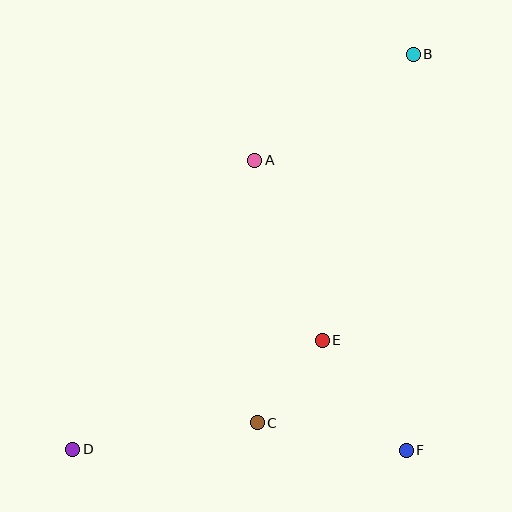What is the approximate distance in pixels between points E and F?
The distance between E and F is approximately 138 pixels.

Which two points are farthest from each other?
Points B and D are farthest from each other.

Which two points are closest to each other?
Points C and E are closest to each other.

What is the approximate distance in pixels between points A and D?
The distance between A and D is approximately 341 pixels.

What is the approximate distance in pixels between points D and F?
The distance between D and F is approximately 333 pixels.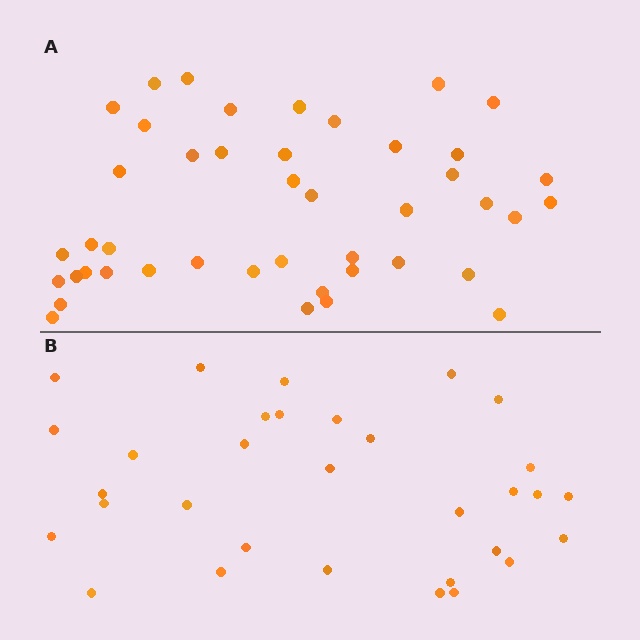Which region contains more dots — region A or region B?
Region A (the top region) has more dots.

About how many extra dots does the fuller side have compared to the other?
Region A has roughly 12 or so more dots than region B.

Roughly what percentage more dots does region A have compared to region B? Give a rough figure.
About 40% more.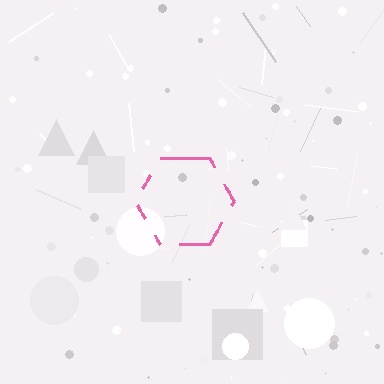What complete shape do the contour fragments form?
The contour fragments form a hexagon.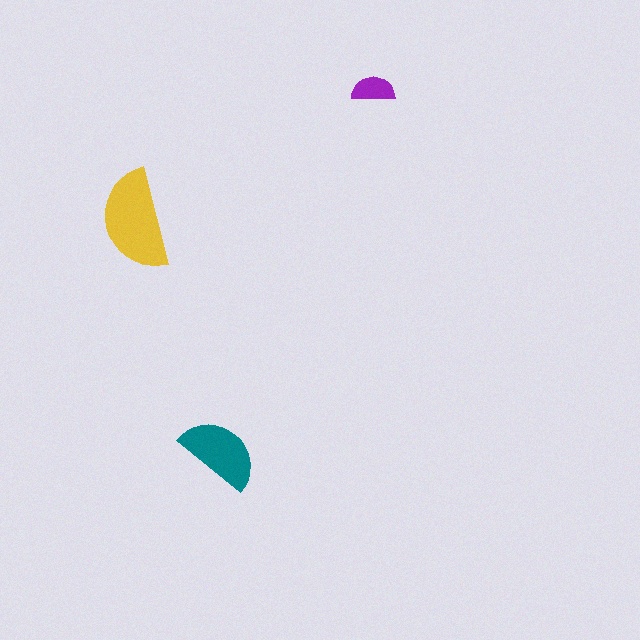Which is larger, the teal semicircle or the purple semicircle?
The teal one.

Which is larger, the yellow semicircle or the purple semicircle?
The yellow one.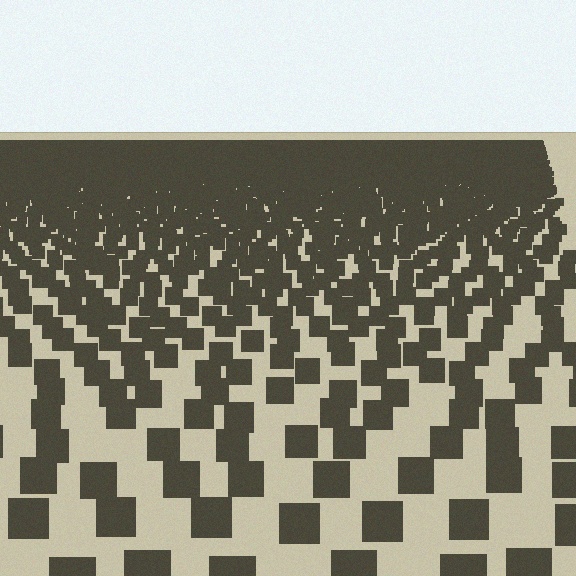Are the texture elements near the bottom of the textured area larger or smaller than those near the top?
Larger. Near the bottom, elements are closer to the viewer and appear at a bigger on-screen size.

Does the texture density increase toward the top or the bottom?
Density increases toward the top.